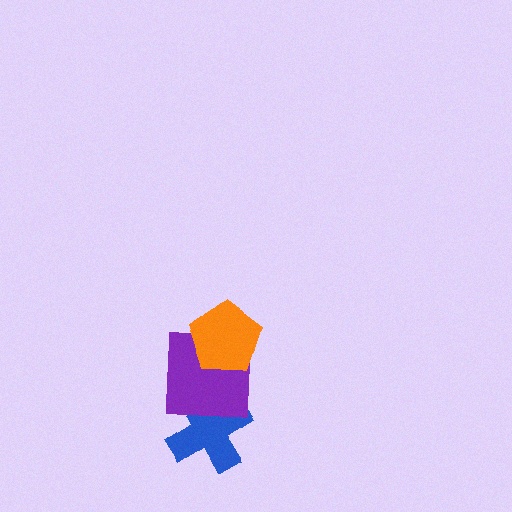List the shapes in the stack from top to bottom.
From top to bottom: the orange pentagon, the purple square, the blue cross.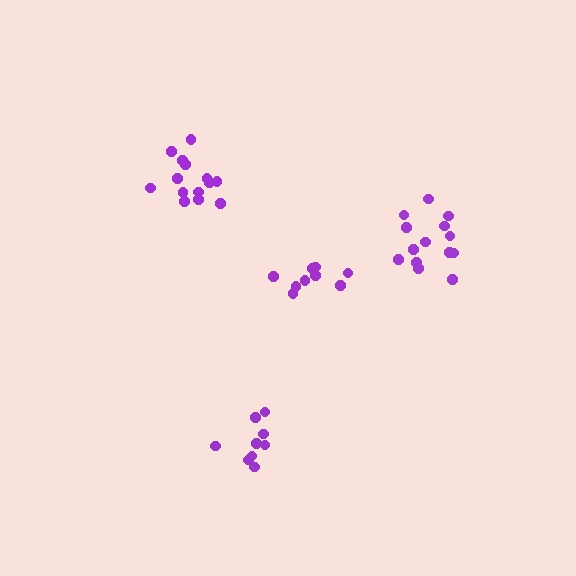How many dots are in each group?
Group 1: 14 dots, Group 2: 14 dots, Group 3: 9 dots, Group 4: 9 dots (46 total).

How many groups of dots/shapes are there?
There are 4 groups.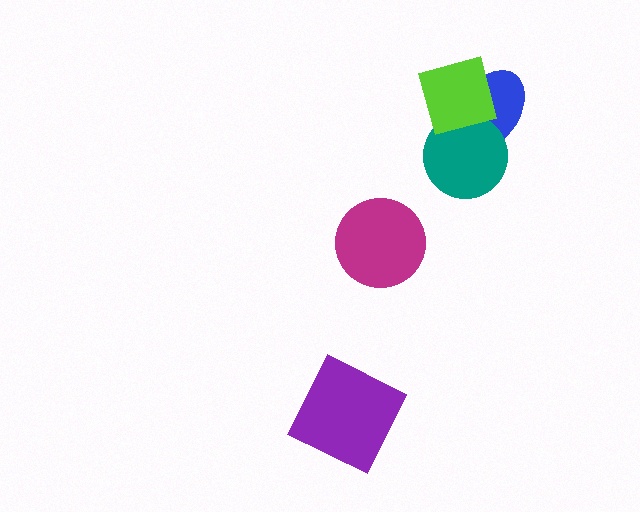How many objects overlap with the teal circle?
2 objects overlap with the teal circle.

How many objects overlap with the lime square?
2 objects overlap with the lime square.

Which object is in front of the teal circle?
The lime square is in front of the teal circle.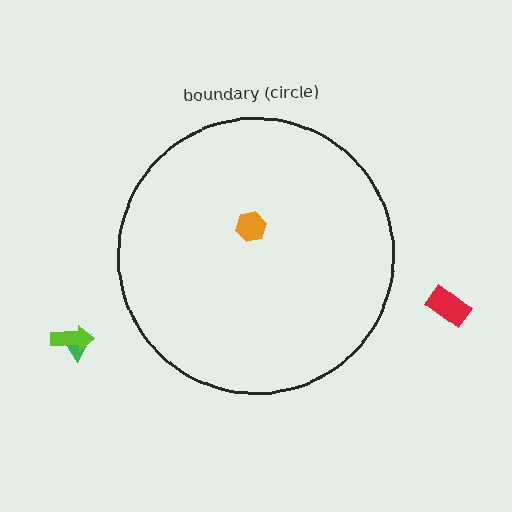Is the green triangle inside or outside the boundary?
Outside.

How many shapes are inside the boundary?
1 inside, 3 outside.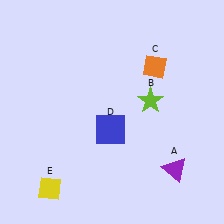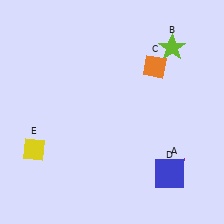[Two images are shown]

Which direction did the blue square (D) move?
The blue square (D) moved right.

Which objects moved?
The objects that moved are: the lime star (B), the blue square (D), the yellow diamond (E).